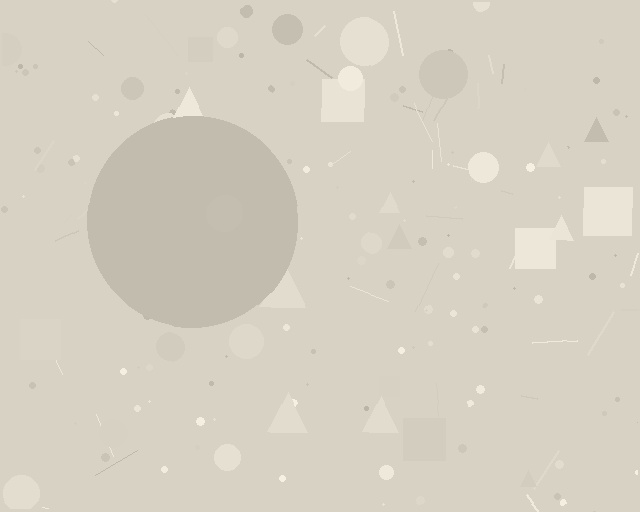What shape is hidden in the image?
A circle is hidden in the image.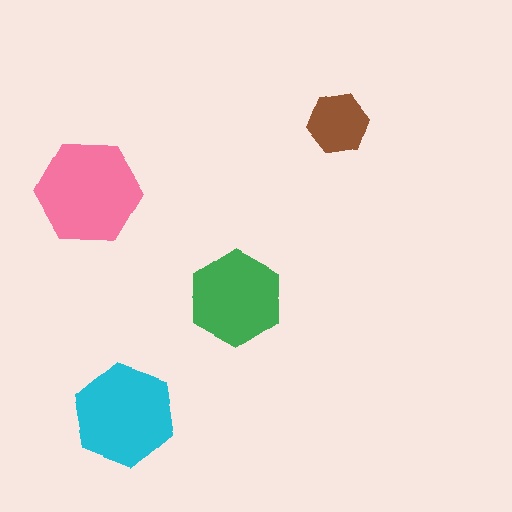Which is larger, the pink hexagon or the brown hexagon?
The pink one.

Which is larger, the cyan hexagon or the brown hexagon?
The cyan one.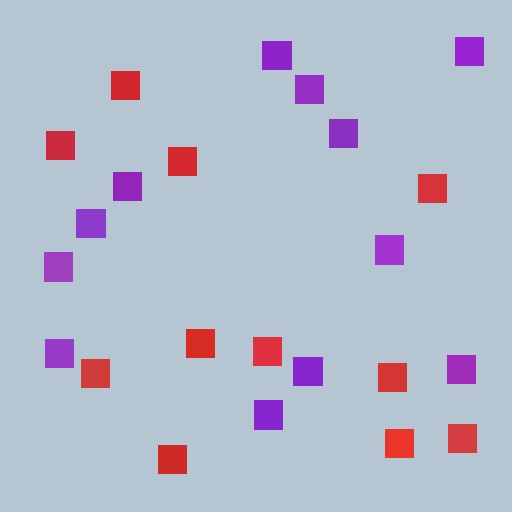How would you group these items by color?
There are 2 groups: one group of red squares (11) and one group of purple squares (12).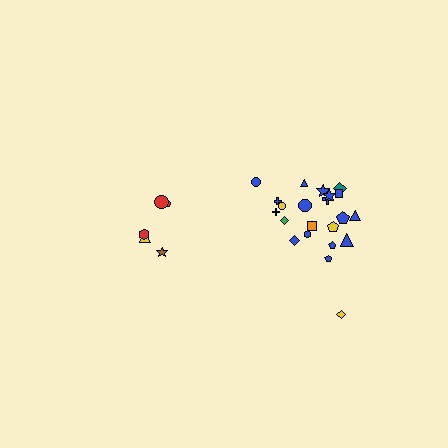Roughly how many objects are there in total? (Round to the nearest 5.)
Roughly 25 objects in total.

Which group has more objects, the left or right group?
The right group.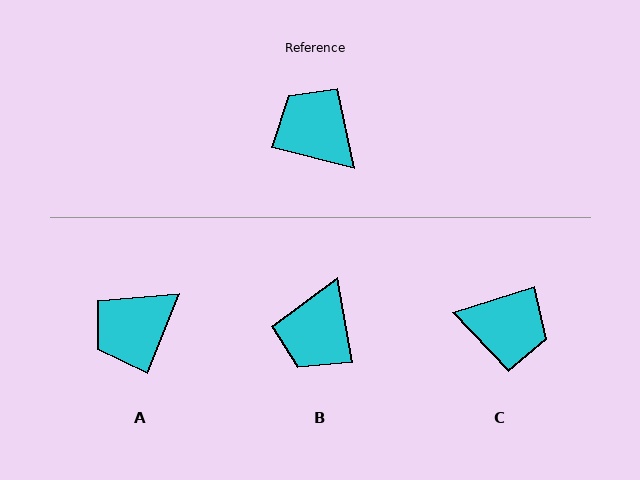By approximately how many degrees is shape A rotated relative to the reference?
Approximately 82 degrees counter-clockwise.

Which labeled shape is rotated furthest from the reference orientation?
C, about 148 degrees away.